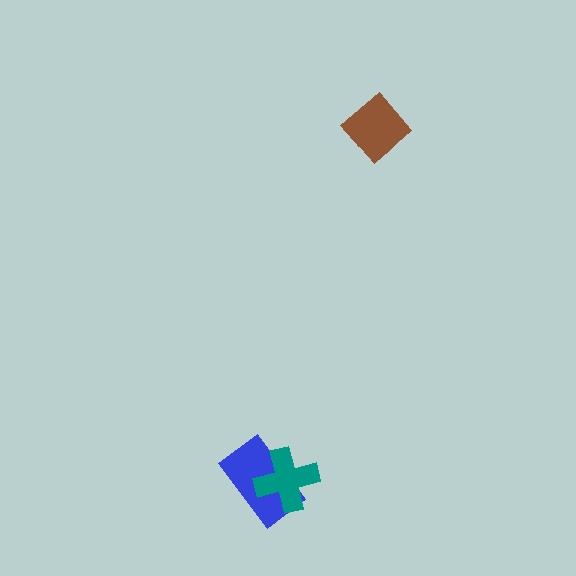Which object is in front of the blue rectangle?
The teal cross is in front of the blue rectangle.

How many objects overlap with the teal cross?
1 object overlaps with the teal cross.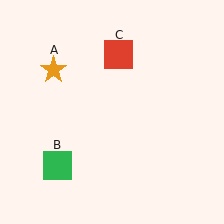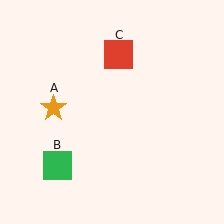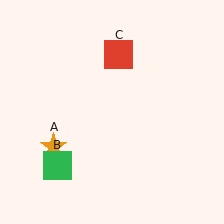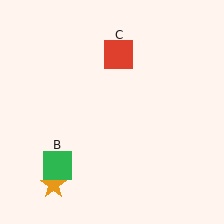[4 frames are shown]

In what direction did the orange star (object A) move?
The orange star (object A) moved down.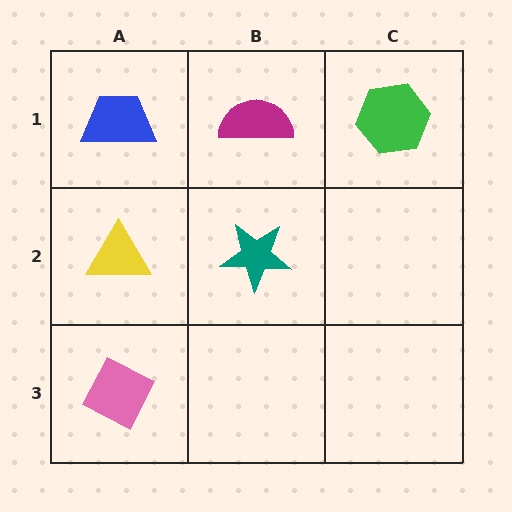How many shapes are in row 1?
3 shapes.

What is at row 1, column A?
A blue trapezoid.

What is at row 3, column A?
A pink diamond.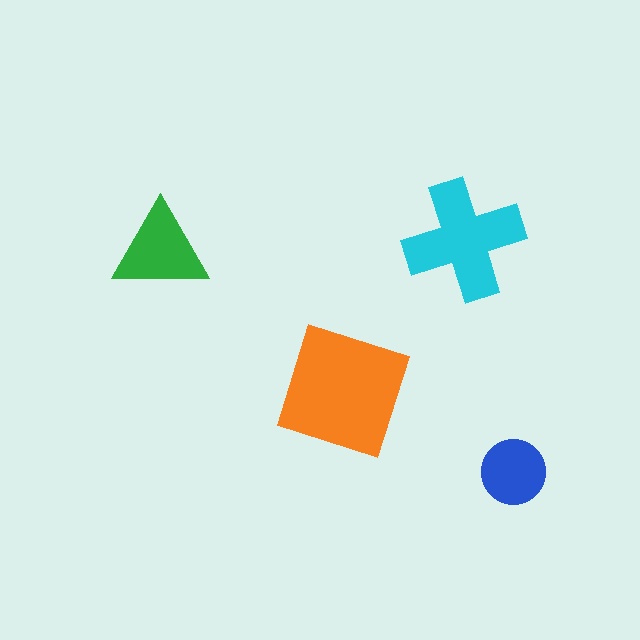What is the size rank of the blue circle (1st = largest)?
4th.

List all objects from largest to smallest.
The orange square, the cyan cross, the green triangle, the blue circle.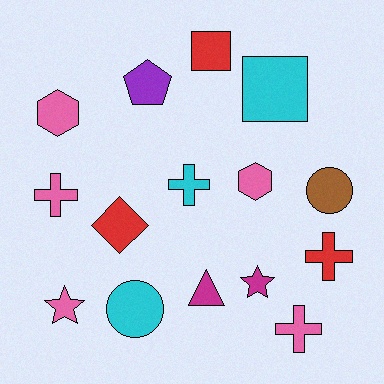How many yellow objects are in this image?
There are no yellow objects.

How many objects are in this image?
There are 15 objects.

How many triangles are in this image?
There is 1 triangle.